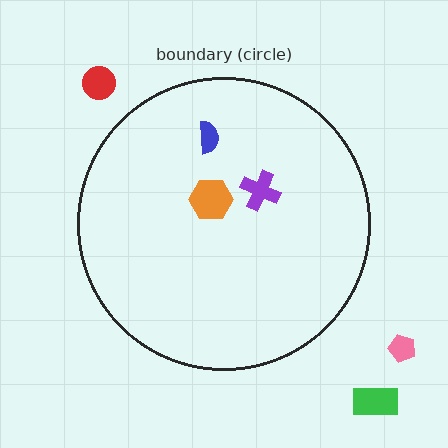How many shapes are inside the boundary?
3 inside, 3 outside.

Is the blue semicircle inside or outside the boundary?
Inside.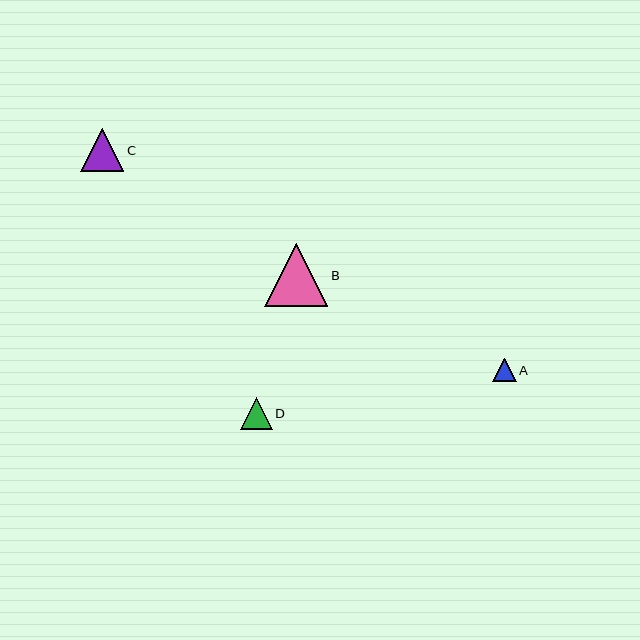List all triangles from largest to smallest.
From largest to smallest: B, C, D, A.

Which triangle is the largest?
Triangle B is the largest with a size of approximately 63 pixels.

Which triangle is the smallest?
Triangle A is the smallest with a size of approximately 24 pixels.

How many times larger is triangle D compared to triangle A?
Triangle D is approximately 1.3 times the size of triangle A.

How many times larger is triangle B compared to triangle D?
Triangle B is approximately 2.0 times the size of triangle D.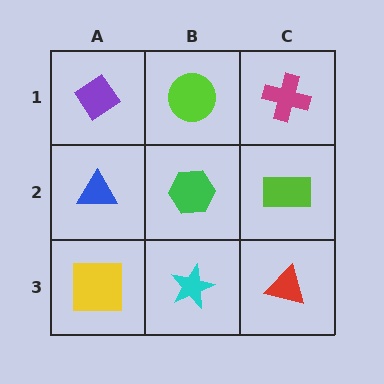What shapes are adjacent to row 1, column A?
A blue triangle (row 2, column A), a lime circle (row 1, column B).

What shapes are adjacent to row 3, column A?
A blue triangle (row 2, column A), a cyan star (row 3, column B).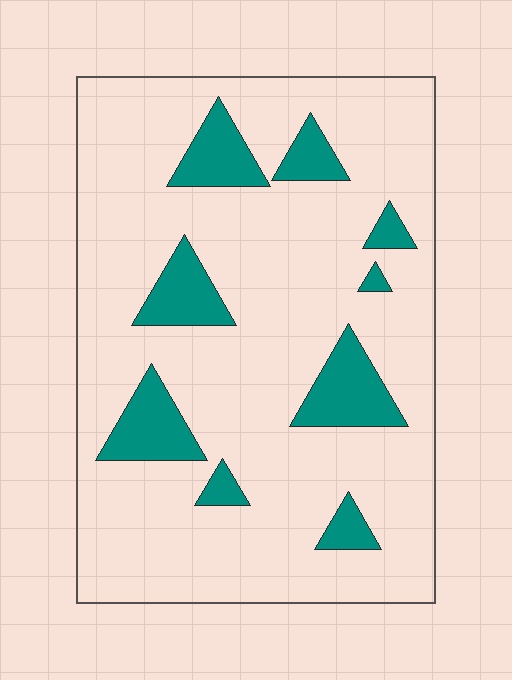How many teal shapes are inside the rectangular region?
9.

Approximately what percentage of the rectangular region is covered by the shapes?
Approximately 15%.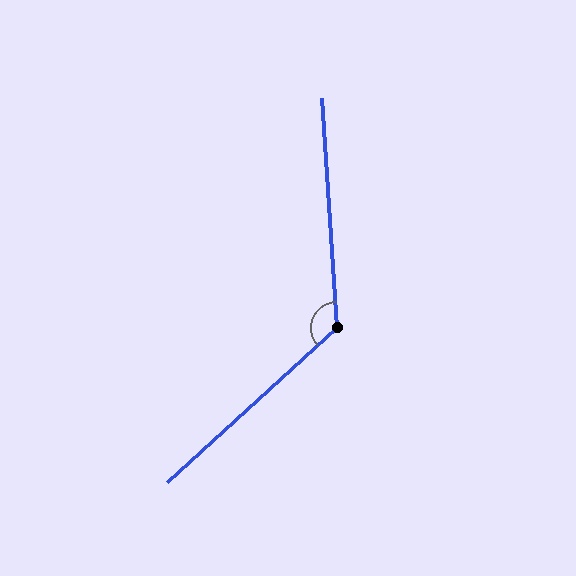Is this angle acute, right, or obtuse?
It is obtuse.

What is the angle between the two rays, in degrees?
Approximately 128 degrees.